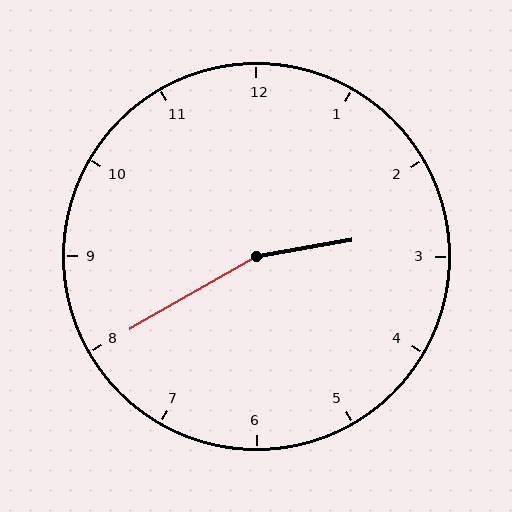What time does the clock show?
2:40.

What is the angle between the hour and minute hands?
Approximately 160 degrees.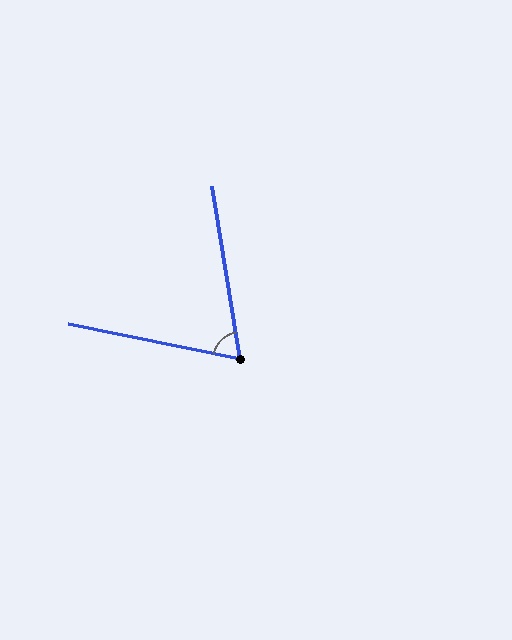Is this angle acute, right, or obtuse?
It is acute.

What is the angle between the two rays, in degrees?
Approximately 69 degrees.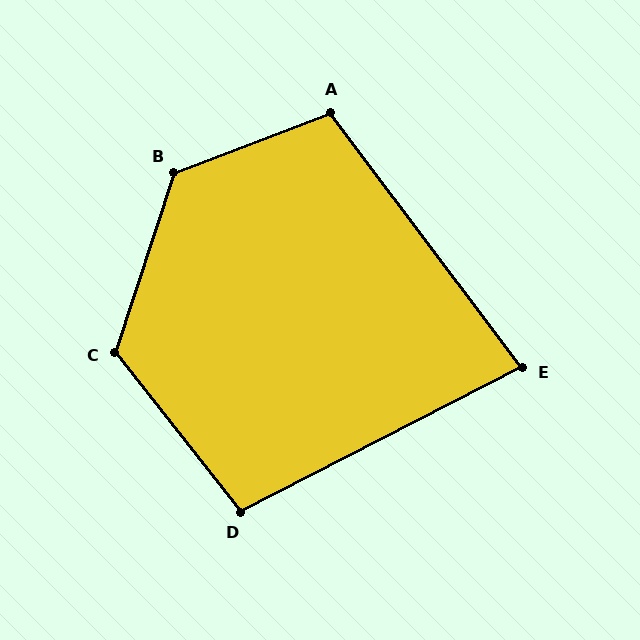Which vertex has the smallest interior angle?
E, at approximately 80 degrees.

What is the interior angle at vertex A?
Approximately 106 degrees (obtuse).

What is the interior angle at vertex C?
Approximately 124 degrees (obtuse).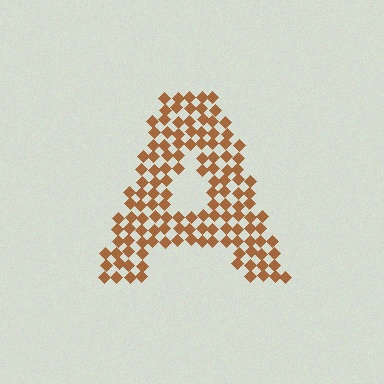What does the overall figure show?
The overall figure shows the letter A.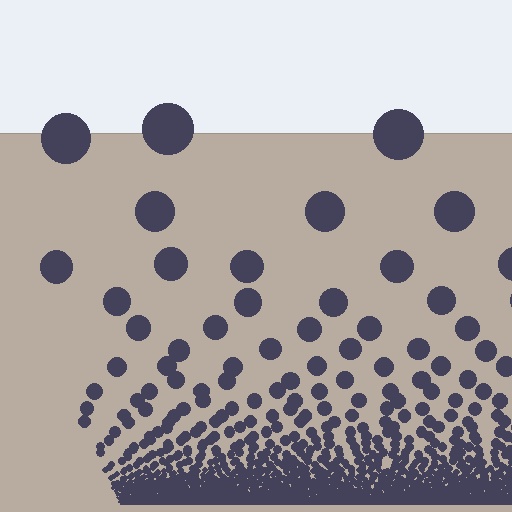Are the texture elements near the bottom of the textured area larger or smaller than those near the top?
Smaller. The gradient is inverted — elements near the bottom are smaller and denser.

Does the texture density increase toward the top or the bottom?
Density increases toward the bottom.